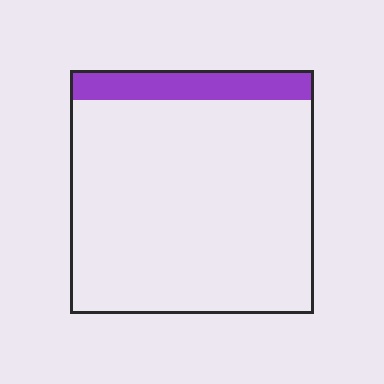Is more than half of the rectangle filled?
No.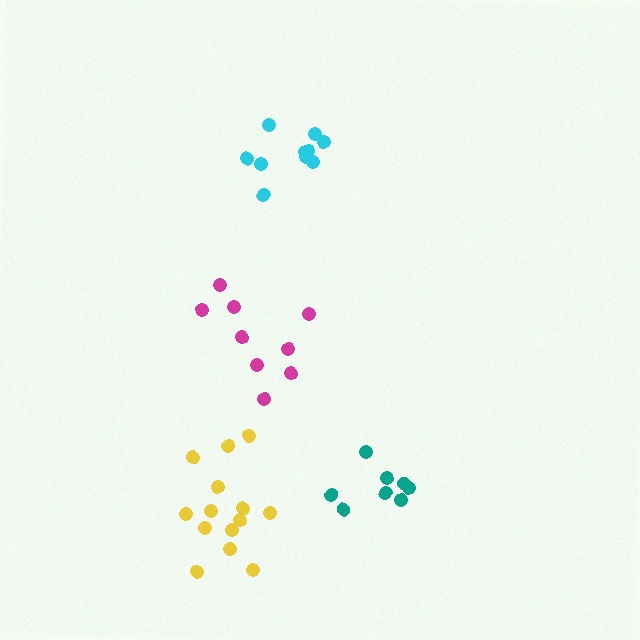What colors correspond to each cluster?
The clusters are colored: cyan, yellow, magenta, teal.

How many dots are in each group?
Group 1: 10 dots, Group 2: 14 dots, Group 3: 9 dots, Group 4: 8 dots (41 total).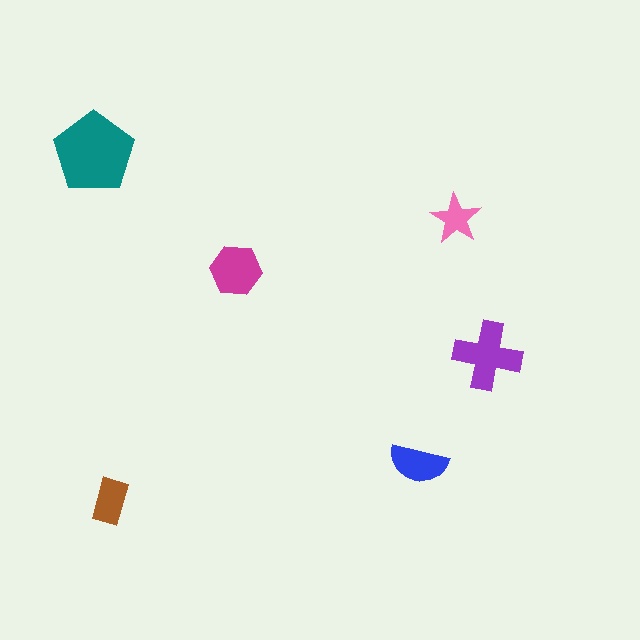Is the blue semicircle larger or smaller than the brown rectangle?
Larger.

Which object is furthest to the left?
The teal pentagon is leftmost.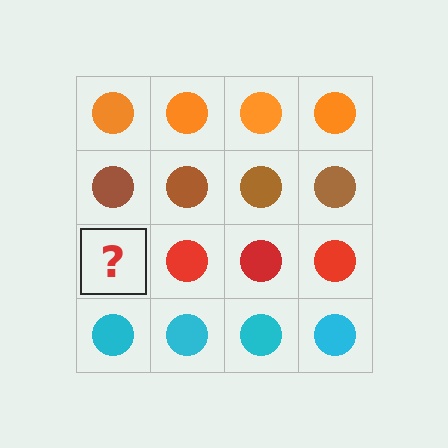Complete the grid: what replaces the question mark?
The question mark should be replaced with a red circle.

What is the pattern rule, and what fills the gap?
The rule is that each row has a consistent color. The gap should be filled with a red circle.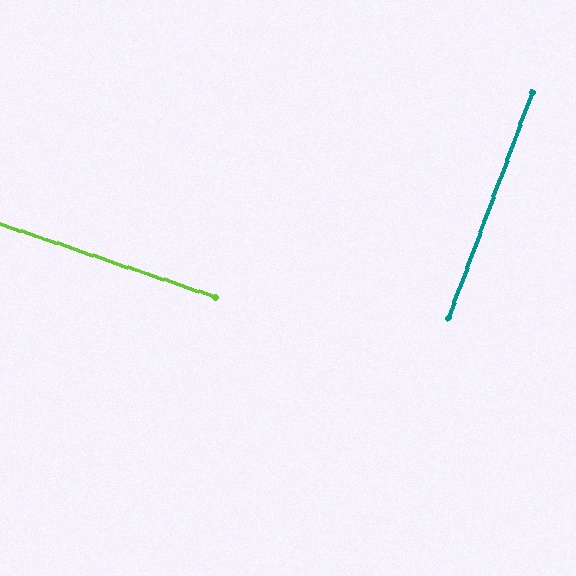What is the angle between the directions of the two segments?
Approximately 88 degrees.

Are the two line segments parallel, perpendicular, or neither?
Perpendicular — they meet at approximately 88°.